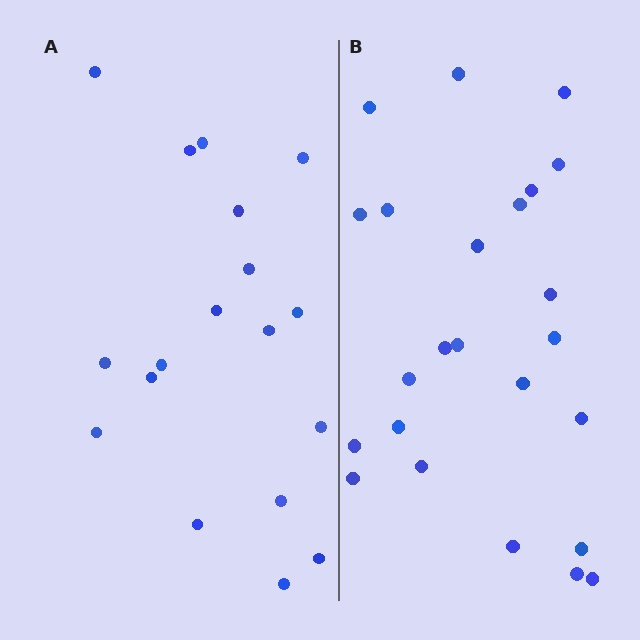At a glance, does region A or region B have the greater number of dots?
Region B (the right region) has more dots.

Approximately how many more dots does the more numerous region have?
Region B has about 6 more dots than region A.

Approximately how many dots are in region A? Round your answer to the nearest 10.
About 20 dots. (The exact count is 18, which rounds to 20.)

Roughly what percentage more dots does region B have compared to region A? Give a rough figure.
About 35% more.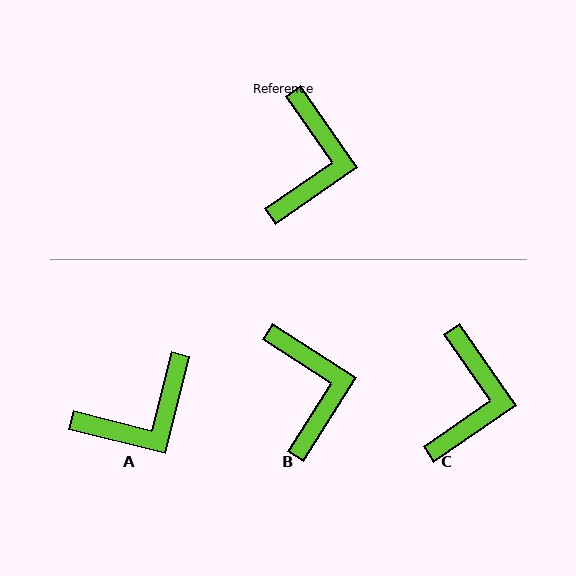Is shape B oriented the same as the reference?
No, it is off by about 23 degrees.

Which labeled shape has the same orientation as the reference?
C.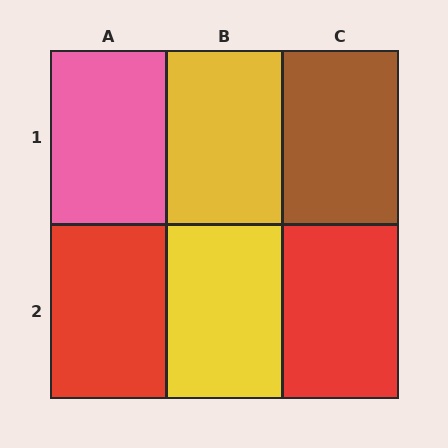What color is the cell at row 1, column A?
Pink.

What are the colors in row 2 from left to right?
Red, yellow, red.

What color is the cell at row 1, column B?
Yellow.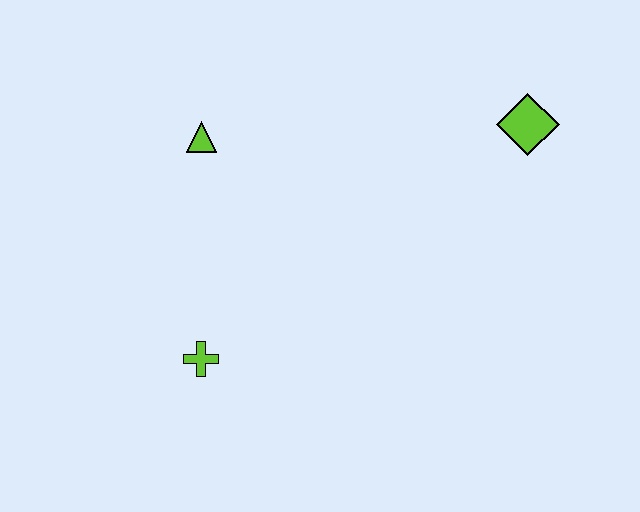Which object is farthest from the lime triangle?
The lime diamond is farthest from the lime triangle.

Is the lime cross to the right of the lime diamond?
No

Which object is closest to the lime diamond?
The lime triangle is closest to the lime diamond.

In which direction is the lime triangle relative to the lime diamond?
The lime triangle is to the left of the lime diamond.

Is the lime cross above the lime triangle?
No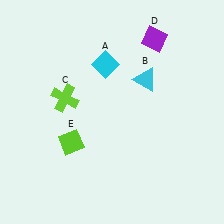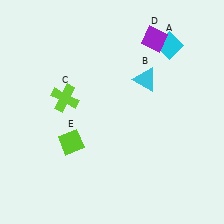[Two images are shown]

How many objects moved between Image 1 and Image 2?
1 object moved between the two images.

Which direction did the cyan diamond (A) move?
The cyan diamond (A) moved right.